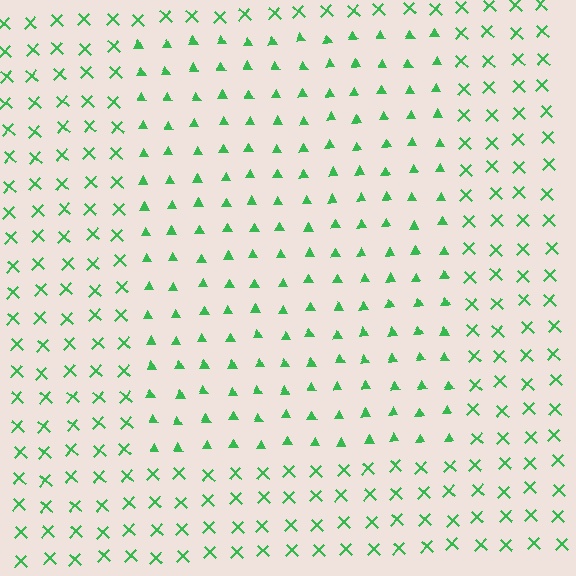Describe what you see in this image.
The image is filled with small green elements arranged in a uniform grid. A rectangle-shaped region contains triangles, while the surrounding area contains X marks. The boundary is defined purely by the change in element shape.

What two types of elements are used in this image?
The image uses triangles inside the rectangle region and X marks outside it.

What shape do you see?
I see a rectangle.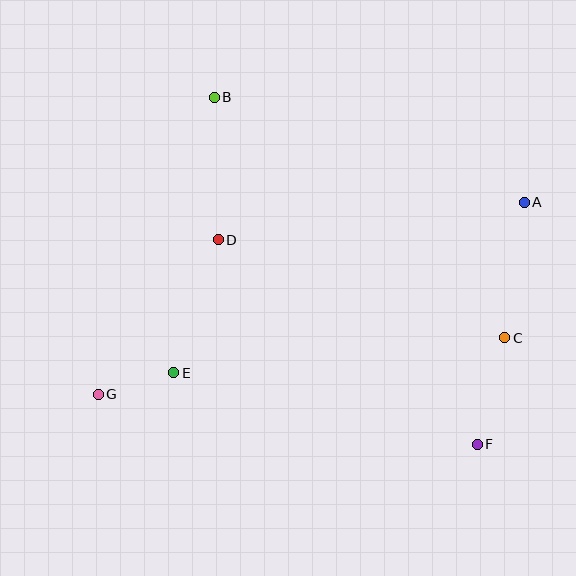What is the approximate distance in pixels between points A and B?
The distance between A and B is approximately 327 pixels.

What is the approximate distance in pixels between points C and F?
The distance between C and F is approximately 110 pixels.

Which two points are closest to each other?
Points E and G are closest to each other.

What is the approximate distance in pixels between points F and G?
The distance between F and G is approximately 382 pixels.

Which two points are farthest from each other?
Points A and G are farthest from each other.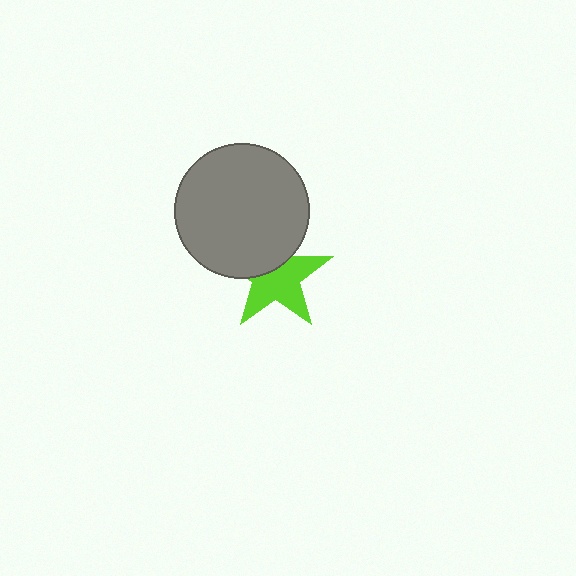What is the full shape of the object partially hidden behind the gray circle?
The partially hidden object is a lime star.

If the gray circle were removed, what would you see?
You would see the complete lime star.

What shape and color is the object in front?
The object in front is a gray circle.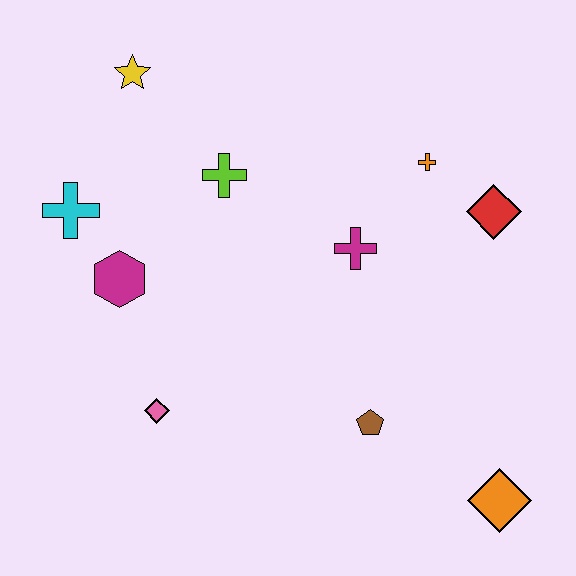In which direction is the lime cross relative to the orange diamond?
The lime cross is above the orange diamond.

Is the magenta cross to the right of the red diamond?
No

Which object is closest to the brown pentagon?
The orange diamond is closest to the brown pentagon.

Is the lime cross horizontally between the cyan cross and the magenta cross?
Yes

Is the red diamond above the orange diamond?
Yes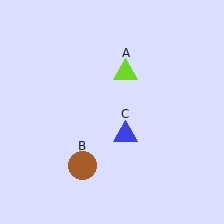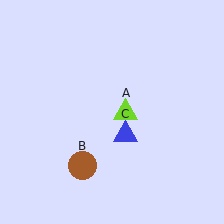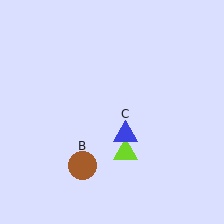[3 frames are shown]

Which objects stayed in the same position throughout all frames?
Brown circle (object B) and blue triangle (object C) remained stationary.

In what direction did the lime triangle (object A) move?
The lime triangle (object A) moved down.